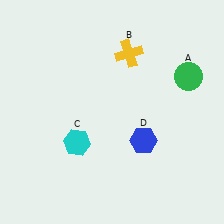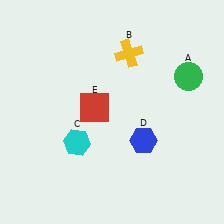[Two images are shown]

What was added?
A red square (E) was added in Image 2.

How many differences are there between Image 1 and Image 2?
There is 1 difference between the two images.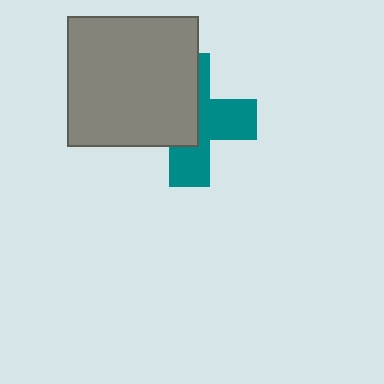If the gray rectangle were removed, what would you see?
You would see the complete teal cross.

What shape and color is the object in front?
The object in front is a gray rectangle.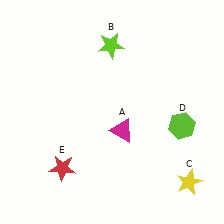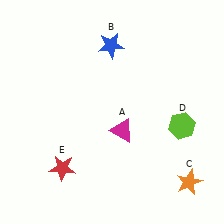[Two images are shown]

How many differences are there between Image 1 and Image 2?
There are 2 differences between the two images.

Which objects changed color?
B changed from lime to blue. C changed from yellow to orange.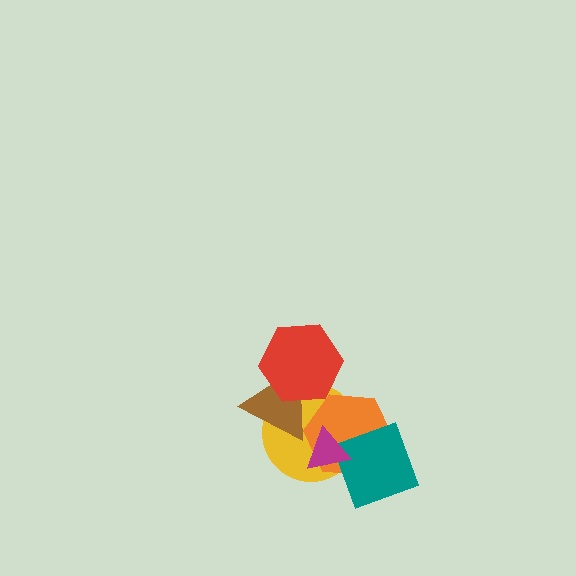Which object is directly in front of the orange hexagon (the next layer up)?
The teal diamond is directly in front of the orange hexagon.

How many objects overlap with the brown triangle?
3 objects overlap with the brown triangle.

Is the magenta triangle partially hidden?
No, no other shape covers it.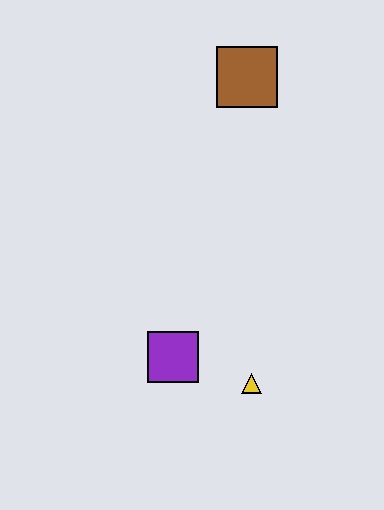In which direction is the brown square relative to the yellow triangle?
The brown square is above the yellow triangle.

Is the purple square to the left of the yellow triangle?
Yes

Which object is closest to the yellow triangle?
The purple square is closest to the yellow triangle.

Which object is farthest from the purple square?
The brown square is farthest from the purple square.